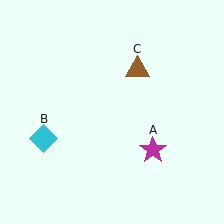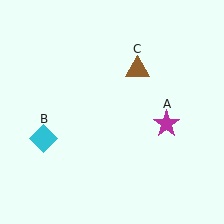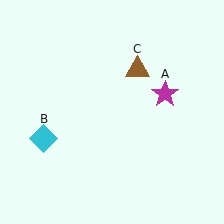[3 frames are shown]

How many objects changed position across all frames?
1 object changed position: magenta star (object A).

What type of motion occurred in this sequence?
The magenta star (object A) rotated counterclockwise around the center of the scene.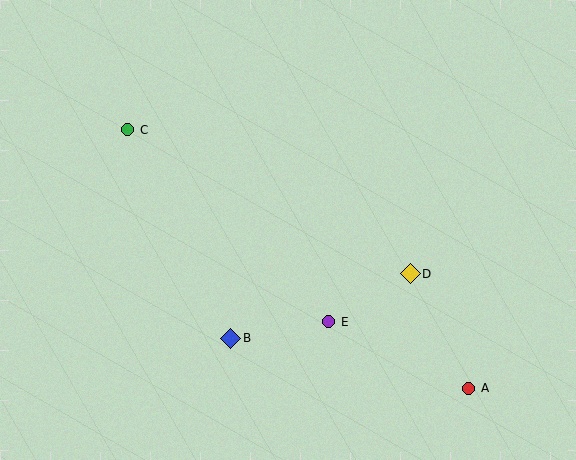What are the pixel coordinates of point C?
Point C is at (128, 130).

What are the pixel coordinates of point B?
Point B is at (231, 338).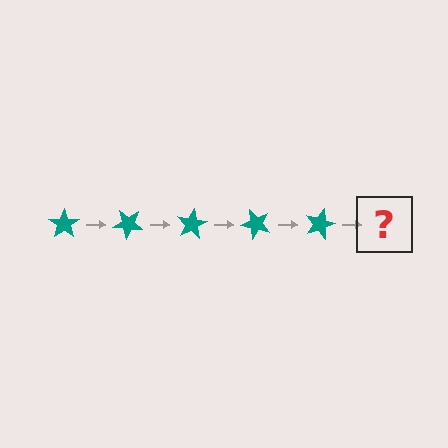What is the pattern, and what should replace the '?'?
The pattern is that the star rotates 40 degrees each step. The '?' should be a teal star rotated 200 degrees.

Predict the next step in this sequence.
The next step is a teal star rotated 200 degrees.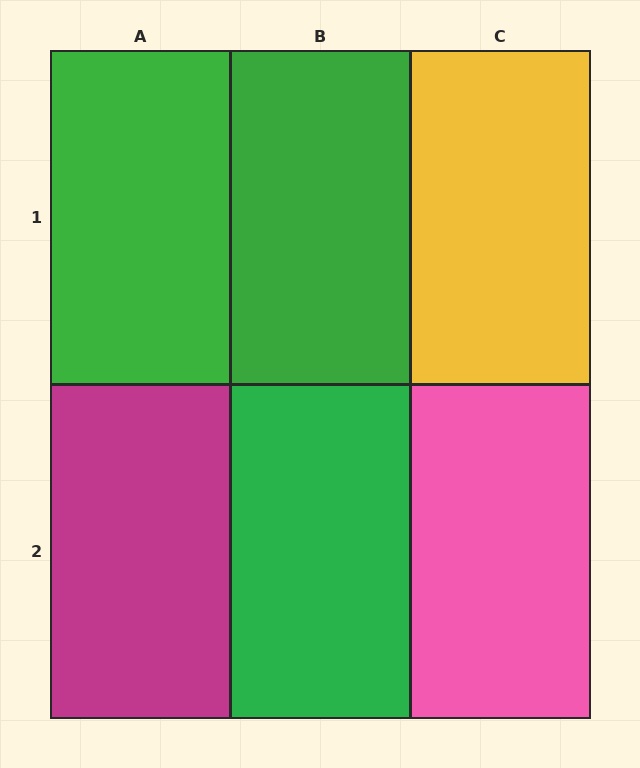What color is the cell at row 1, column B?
Green.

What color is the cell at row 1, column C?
Yellow.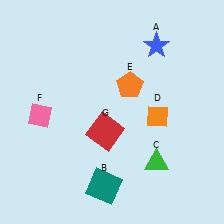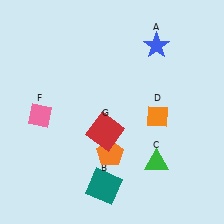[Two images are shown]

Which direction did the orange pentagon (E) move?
The orange pentagon (E) moved down.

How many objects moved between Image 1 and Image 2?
1 object moved between the two images.